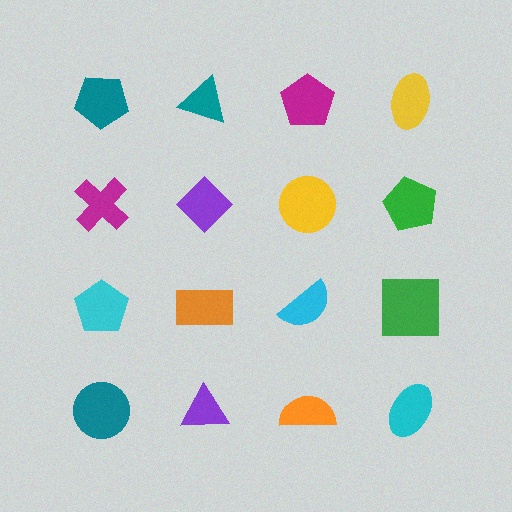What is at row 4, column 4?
A cyan ellipse.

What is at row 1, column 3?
A magenta pentagon.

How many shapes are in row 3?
4 shapes.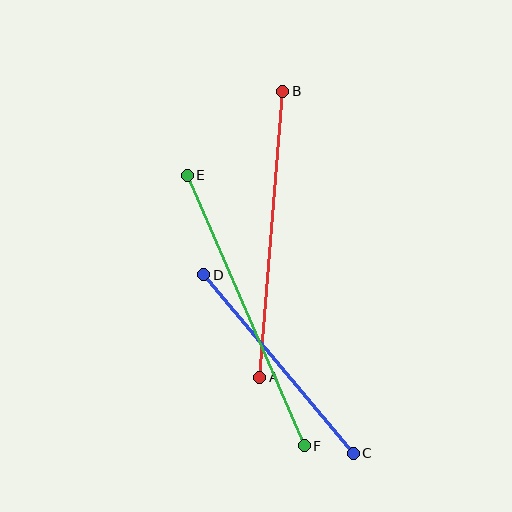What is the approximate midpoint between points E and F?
The midpoint is at approximately (246, 311) pixels.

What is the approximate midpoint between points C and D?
The midpoint is at approximately (278, 364) pixels.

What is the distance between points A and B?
The distance is approximately 287 pixels.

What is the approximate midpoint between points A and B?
The midpoint is at approximately (271, 234) pixels.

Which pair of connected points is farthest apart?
Points E and F are farthest apart.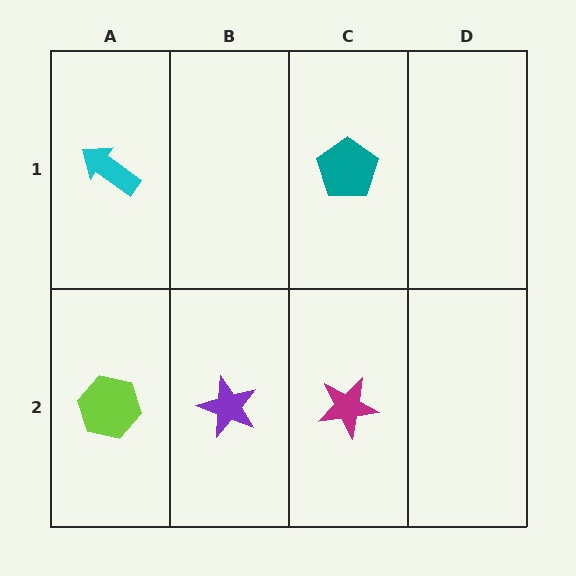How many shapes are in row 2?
3 shapes.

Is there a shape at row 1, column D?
No, that cell is empty.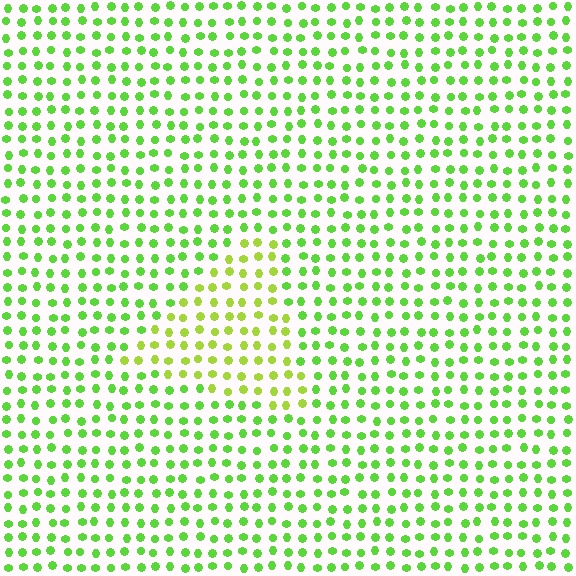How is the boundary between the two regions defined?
The boundary is defined purely by a slight shift in hue (about 28 degrees). Spacing, size, and orientation are identical on both sides.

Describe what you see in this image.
The image is filled with small lime elements in a uniform arrangement. A triangle-shaped region is visible where the elements are tinted to a slightly different hue, forming a subtle color boundary.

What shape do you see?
I see a triangle.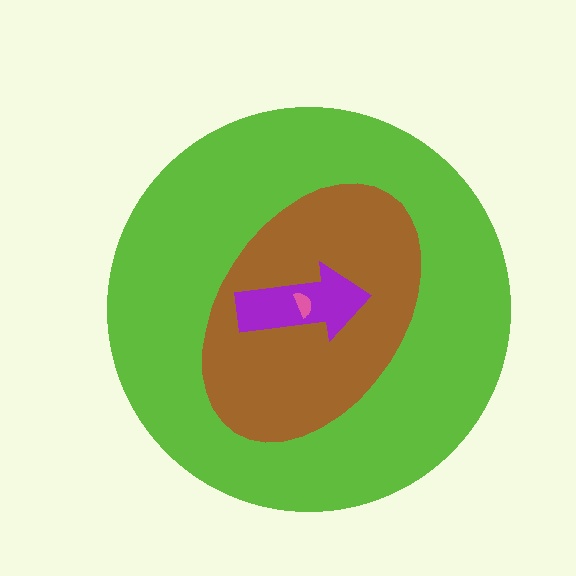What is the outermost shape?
The lime circle.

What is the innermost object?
The pink semicircle.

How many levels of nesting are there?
4.